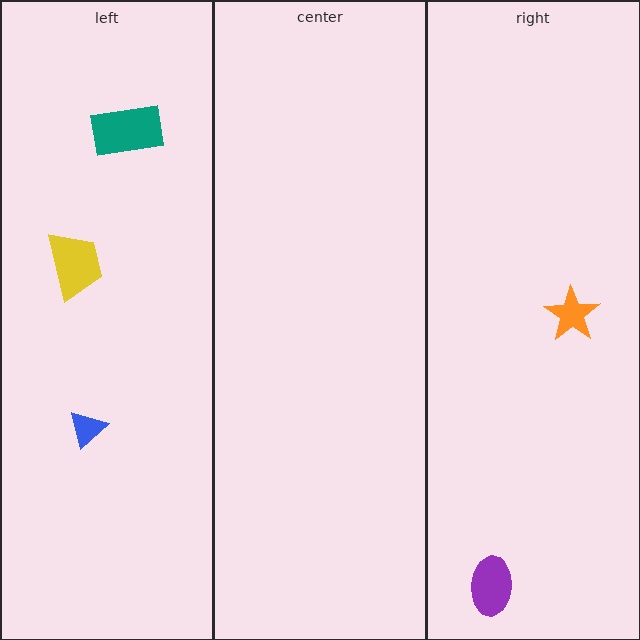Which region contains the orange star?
The right region.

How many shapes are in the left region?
3.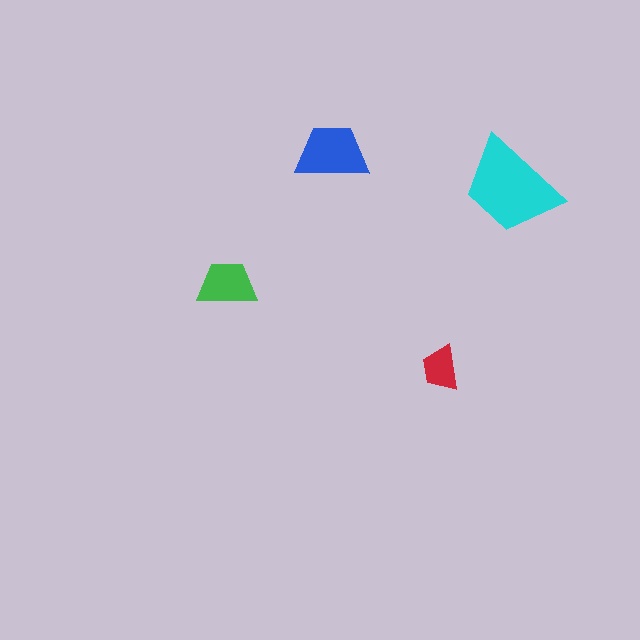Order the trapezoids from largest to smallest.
the cyan one, the blue one, the green one, the red one.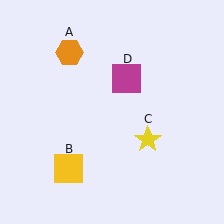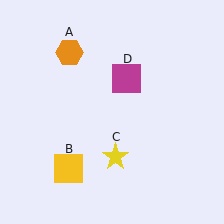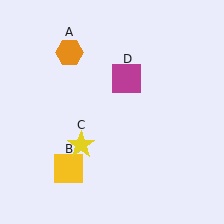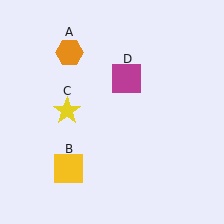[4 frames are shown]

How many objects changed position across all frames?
1 object changed position: yellow star (object C).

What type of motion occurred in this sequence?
The yellow star (object C) rotated clockwise around the center of the scene.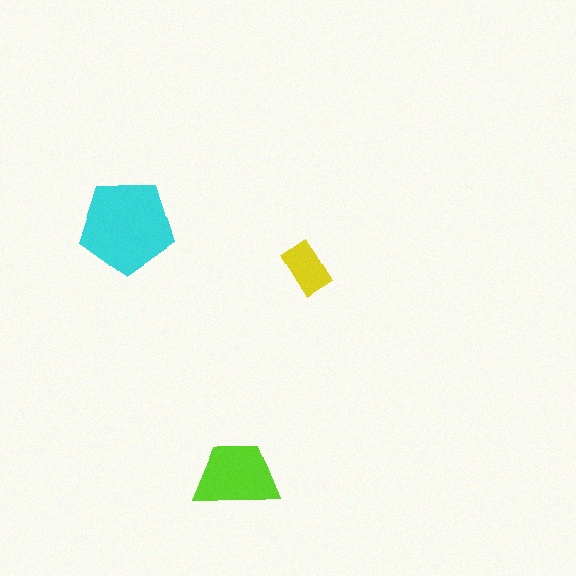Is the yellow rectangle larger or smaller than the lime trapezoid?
Smaller.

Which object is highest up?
The cyan pentagon is topmost.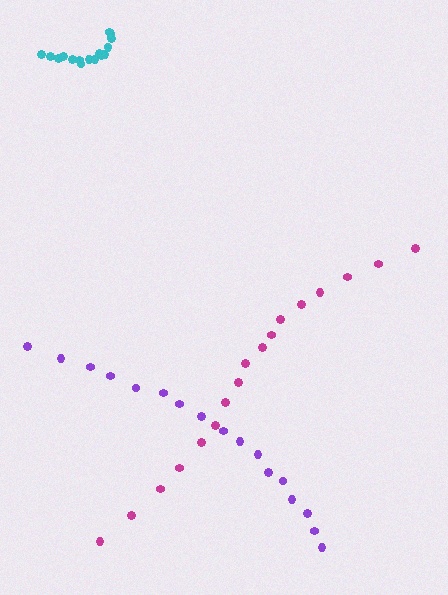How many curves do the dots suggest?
There are 3 distinct paths.